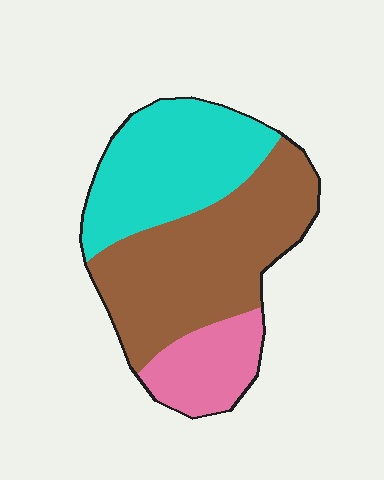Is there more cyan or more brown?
Brown.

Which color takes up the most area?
Brown, at roughly 50%.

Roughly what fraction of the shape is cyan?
Cyan covers around 35% of the shape.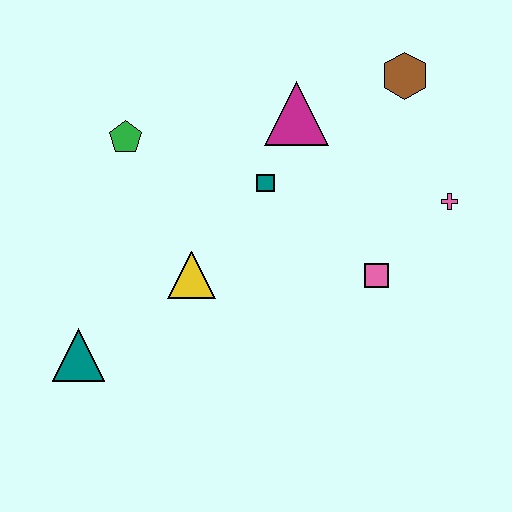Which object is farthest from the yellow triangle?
The brown hexagon is farthest from the yellow triangle.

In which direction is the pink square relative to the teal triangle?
The pink square is to the right of the teal triangle.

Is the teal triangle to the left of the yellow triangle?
Yes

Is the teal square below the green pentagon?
Yes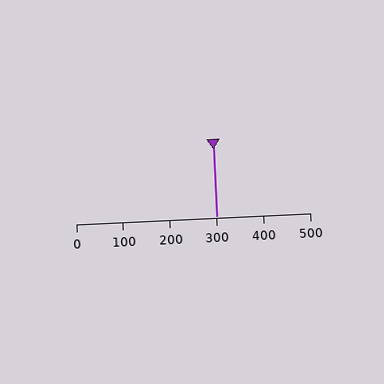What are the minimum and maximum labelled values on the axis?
The axis runs from 0 to 500.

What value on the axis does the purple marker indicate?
The marker indicates approximately 300.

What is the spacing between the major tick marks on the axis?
The major ticks are spaced 100 apart.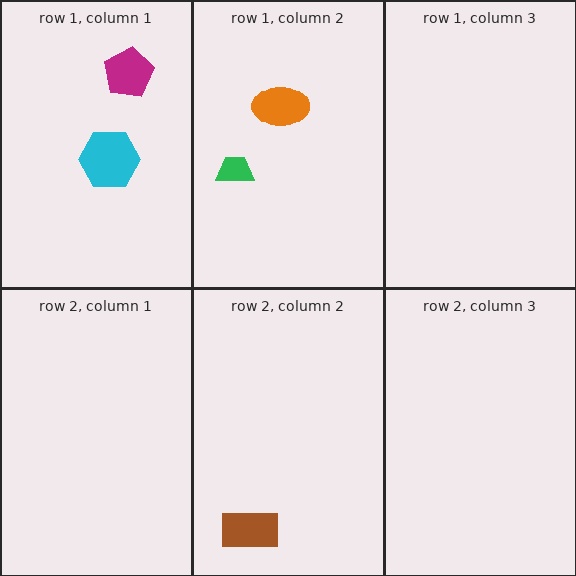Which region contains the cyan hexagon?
The row 1, column 1 region.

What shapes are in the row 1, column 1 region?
The cyan hexagon, the magenta pentagon.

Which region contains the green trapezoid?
The row 1, column 2 region.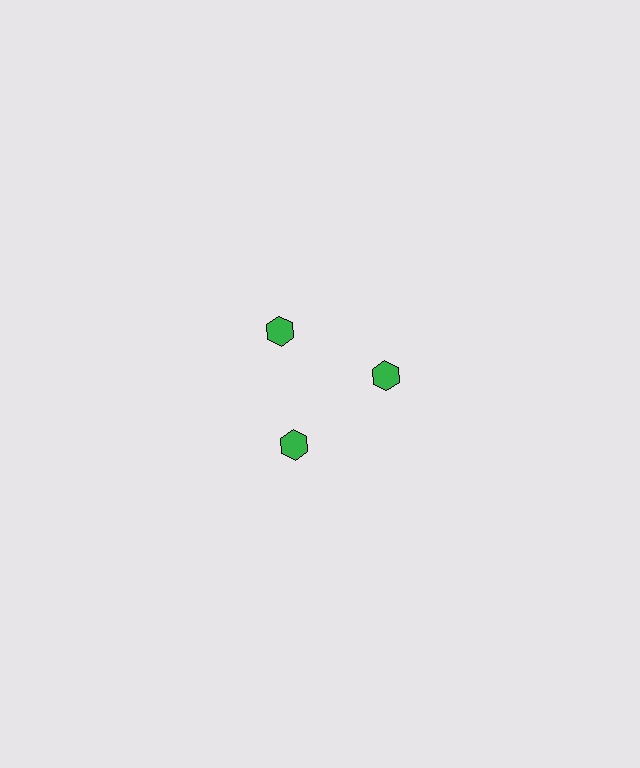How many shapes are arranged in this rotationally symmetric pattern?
There are 3 shapes, arranged in 3 groups of 1.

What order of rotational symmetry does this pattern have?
This pattern has 3-fold rotational symmetry.